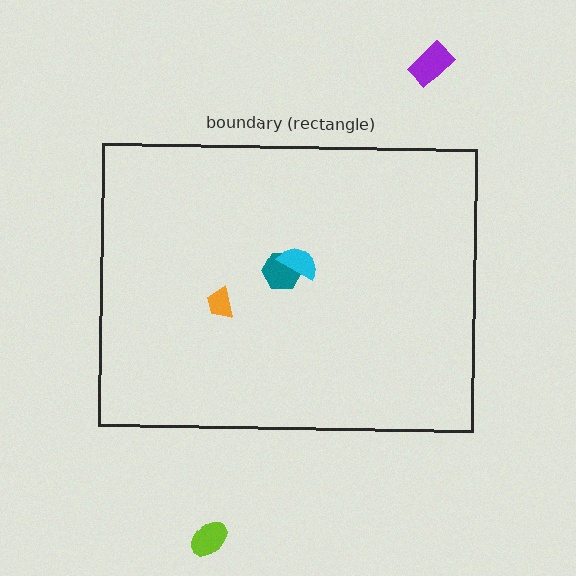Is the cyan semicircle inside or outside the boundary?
Inside.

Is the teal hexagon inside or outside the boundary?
Inside.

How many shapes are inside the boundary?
3 inside, 2 outside.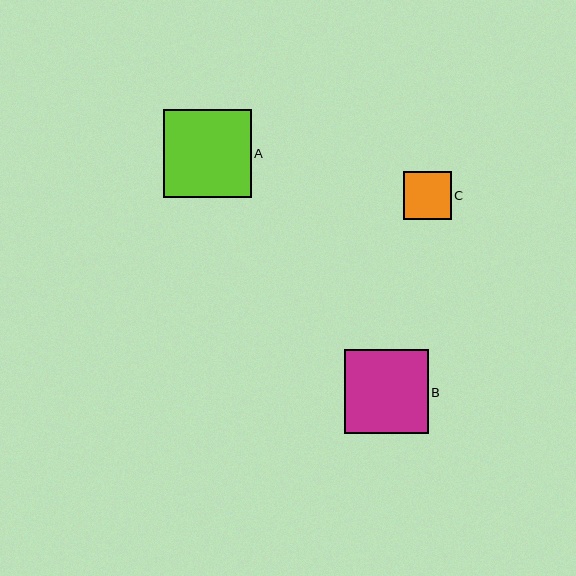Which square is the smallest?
Square C is the smallest with a size of approximately 48 pixels.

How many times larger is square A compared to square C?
Square A is approximately 1.8 times the size of square C.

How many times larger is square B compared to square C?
Square B is approximately 1.7 times the size of square C.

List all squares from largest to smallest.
From largest to smallest: A, B, C.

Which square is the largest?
Square A is the largest with a size of approximately 87 pixels.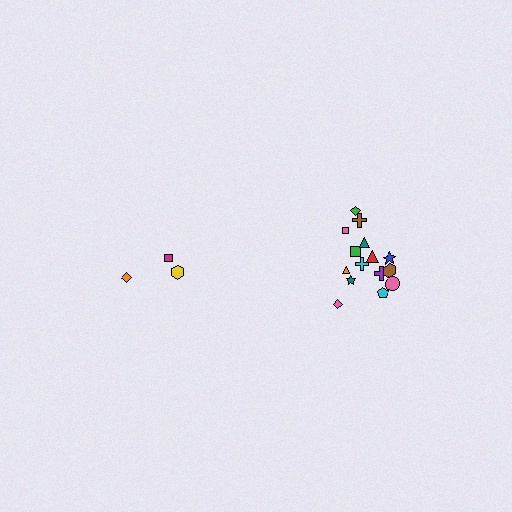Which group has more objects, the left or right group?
The right group.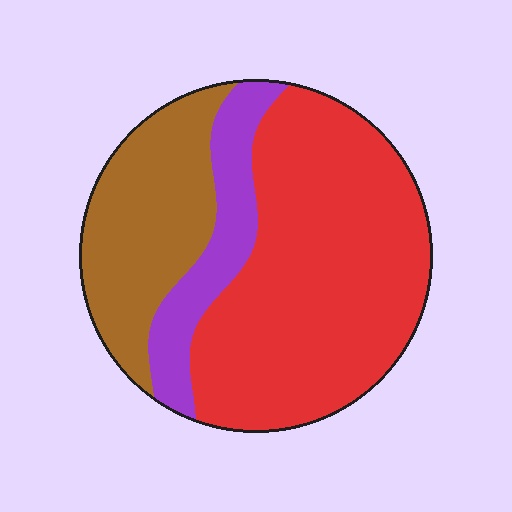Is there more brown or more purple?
Brown.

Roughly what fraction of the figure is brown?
Brown covers around 25% of the figure.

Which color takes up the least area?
Purple, at roughly 15%.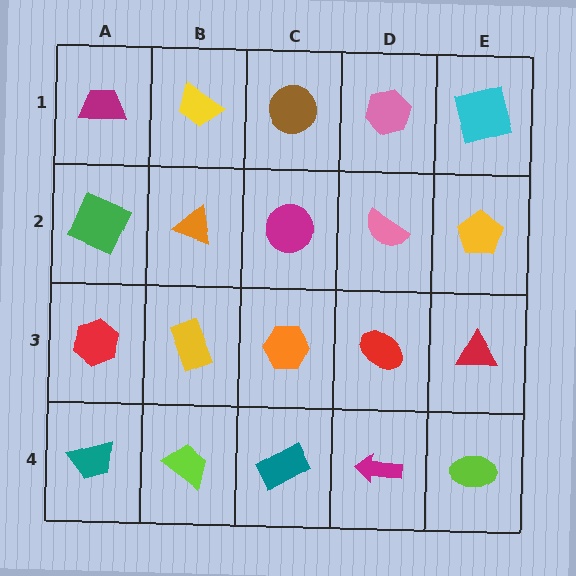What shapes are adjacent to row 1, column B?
An orange triangle (row 2, column B), a magenta trapezoid (row 1, column A), a brown circle (row 1, column C).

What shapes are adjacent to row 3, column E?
A yellow pentagon (row 2, column E), a lime ellipse (row 4, column E), a red ellipse (row 3, column D).